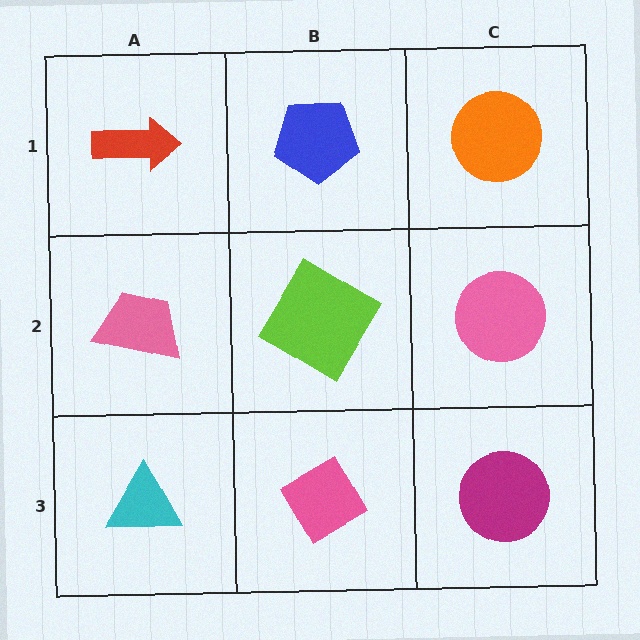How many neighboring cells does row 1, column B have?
3.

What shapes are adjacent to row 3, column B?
A lime diamond (row 2, column B), a cyan triangle (row 3, column A), a magenta circle (row 3, column C).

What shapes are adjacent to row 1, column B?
A lime diamond (row 2, column B), a red arrow (row 1, column A), an orange circle (row 1, column C).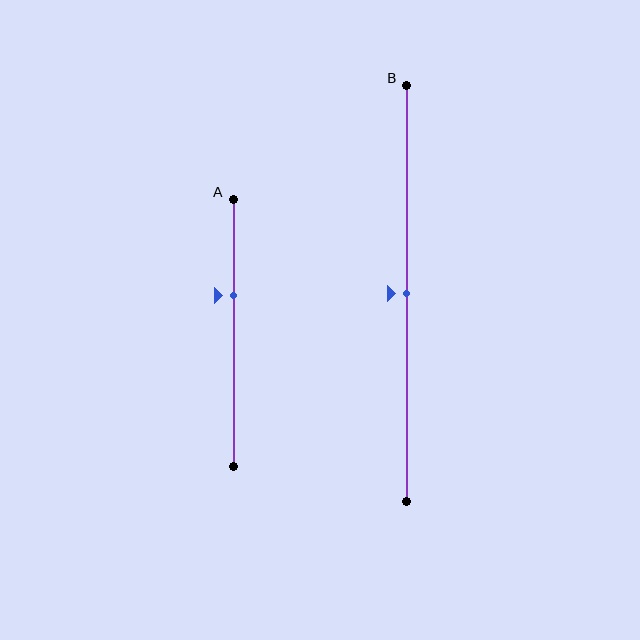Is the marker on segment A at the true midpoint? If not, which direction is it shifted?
No, the marker on segment A is shifted upward by about 14% of the segment length.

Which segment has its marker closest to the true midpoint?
Segment B has its marker closest to the true midpoint.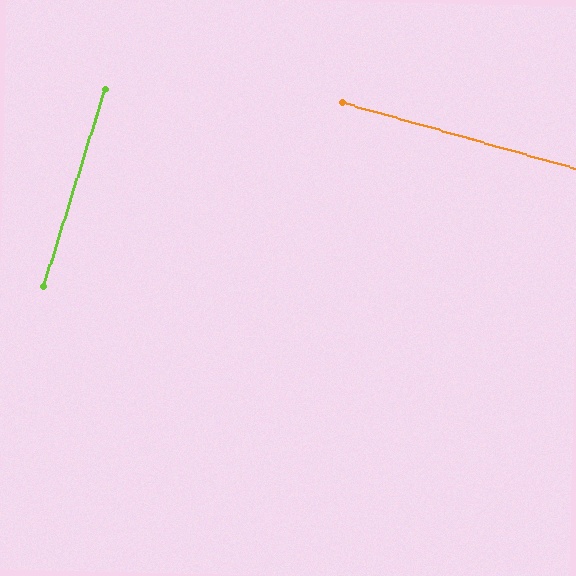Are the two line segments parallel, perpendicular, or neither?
Perpendicular — they meet at approximately 89°.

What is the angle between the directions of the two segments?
Approximately 89 degrees.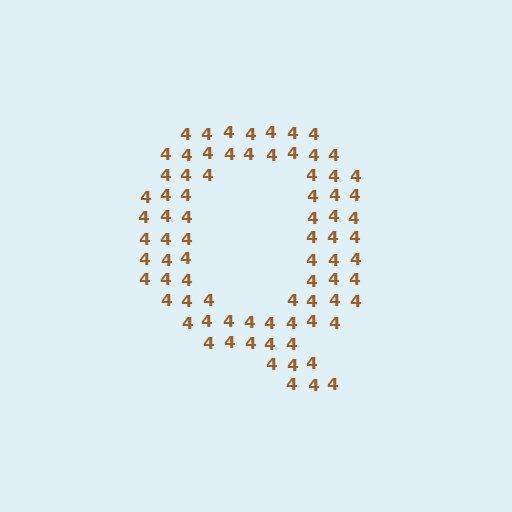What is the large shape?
The large shape is the letter Q.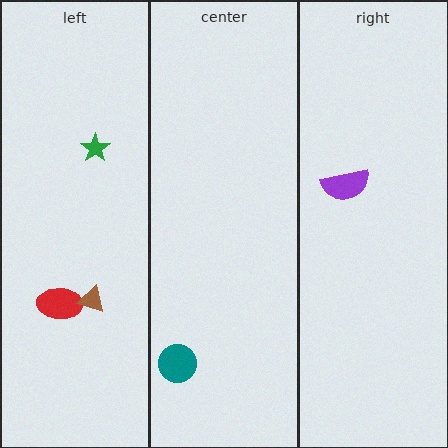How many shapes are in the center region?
1.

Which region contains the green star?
The left region.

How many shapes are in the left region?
3.